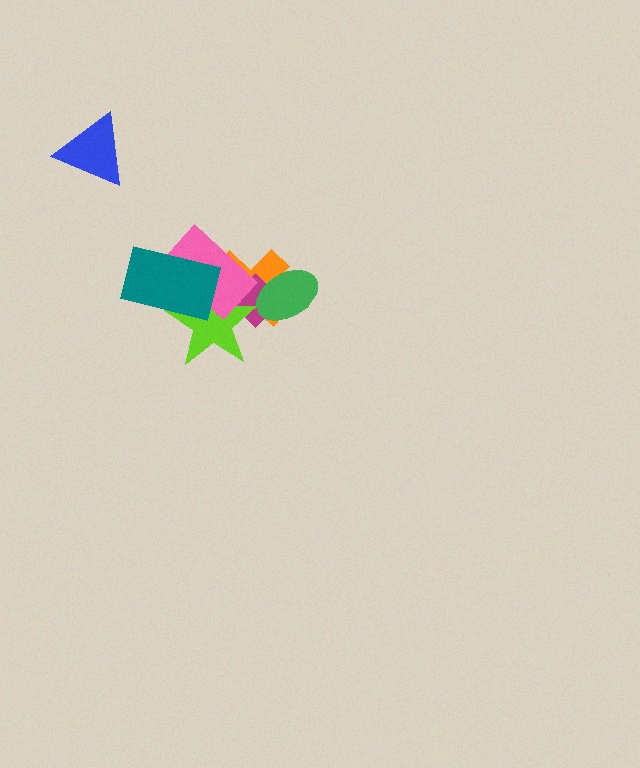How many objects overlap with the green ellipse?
2 objects overlap with the green ellipse.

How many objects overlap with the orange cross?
4 objects overlap with the orange cross.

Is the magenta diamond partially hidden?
Yes, it is partially covered by another shape.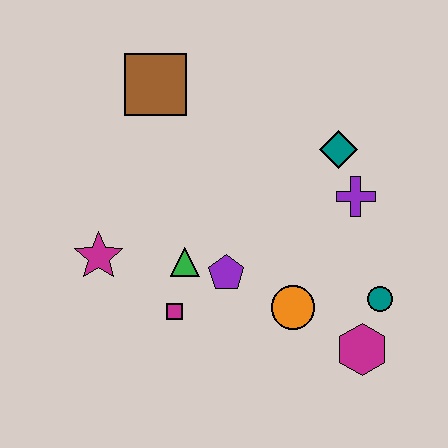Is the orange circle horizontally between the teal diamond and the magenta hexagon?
No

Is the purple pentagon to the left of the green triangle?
No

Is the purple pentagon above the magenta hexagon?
Yes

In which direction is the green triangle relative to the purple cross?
The green triangle is to the left of the purple cross.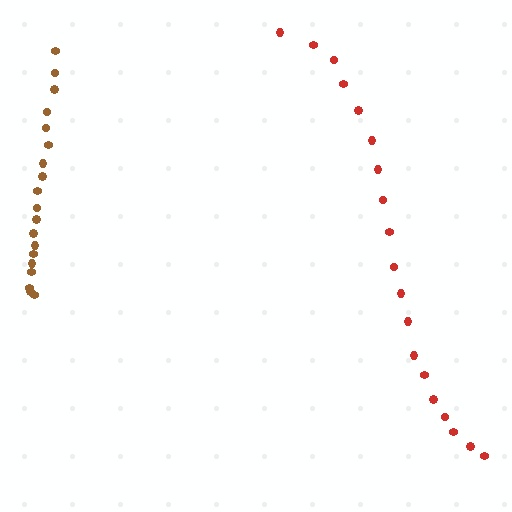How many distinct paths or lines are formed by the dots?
There are 2 distinct paths.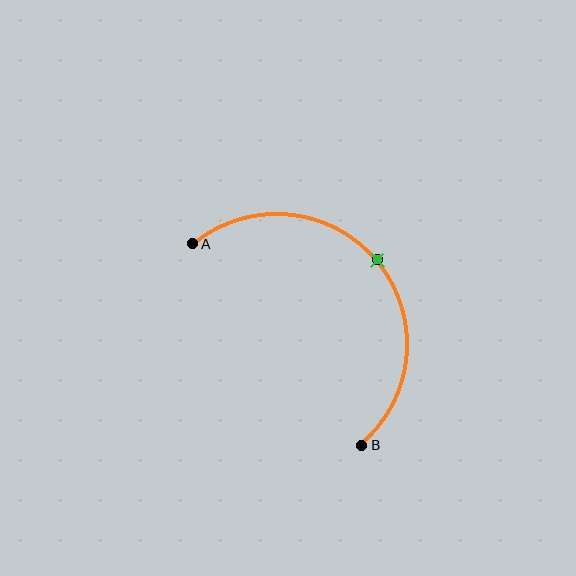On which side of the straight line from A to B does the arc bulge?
The arc bulges above and to the right of the straight line connecting A and B.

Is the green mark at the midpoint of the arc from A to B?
Yes. The green mark lies on the arc at equal arc-length from both A and B — it is the arc midpoint.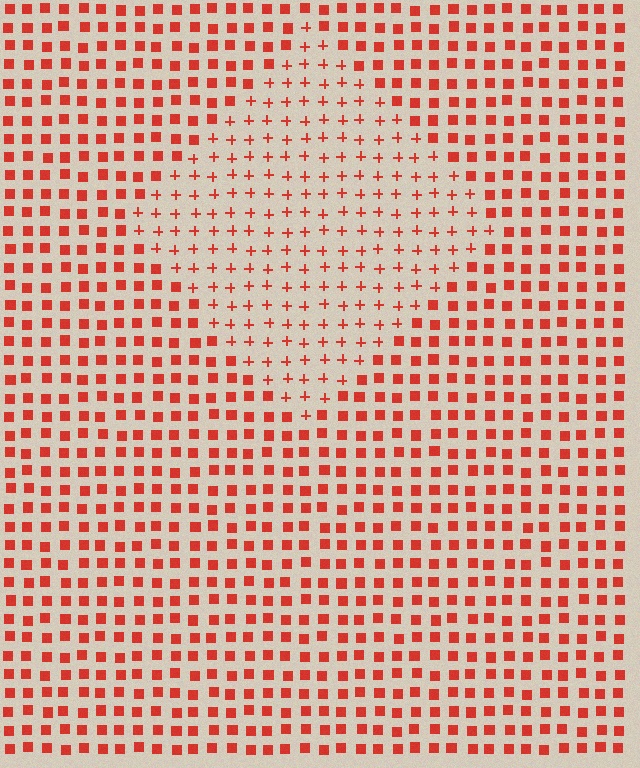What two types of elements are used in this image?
The image uses plus signs inside the diamond region and squares outside it.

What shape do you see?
I see a diamond.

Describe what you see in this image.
The image is filled with small red elements arranged in a uniform grid. A diamond-shaped region contains plus signs, while the surrounding area contains squares. The boundary is defined purely by the change in element shape.